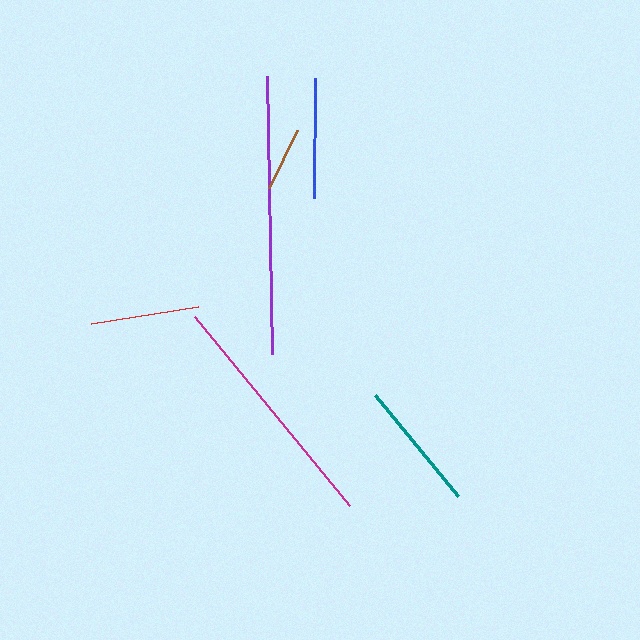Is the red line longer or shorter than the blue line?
The blue line is longer than the red line.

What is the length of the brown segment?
The brown segment is approximately 64 pixels long.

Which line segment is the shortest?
The brown line is the shortest at approximately 64 pixels.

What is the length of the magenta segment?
The magenta segment is approximately 245 pixels long.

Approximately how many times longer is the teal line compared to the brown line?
The teal line is approximately 2.1 times the length of the brown line.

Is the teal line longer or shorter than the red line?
The teal line is longer than the red line.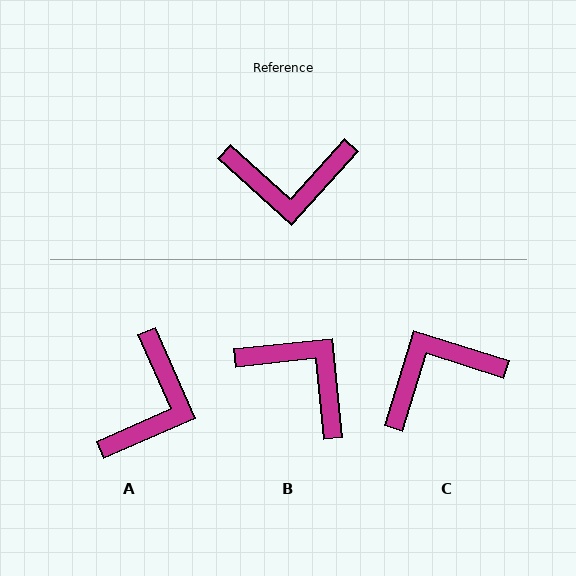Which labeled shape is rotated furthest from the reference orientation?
C, about 155 degrees away.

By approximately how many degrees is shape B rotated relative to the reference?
Approximately 138 degrees counter-clockwise.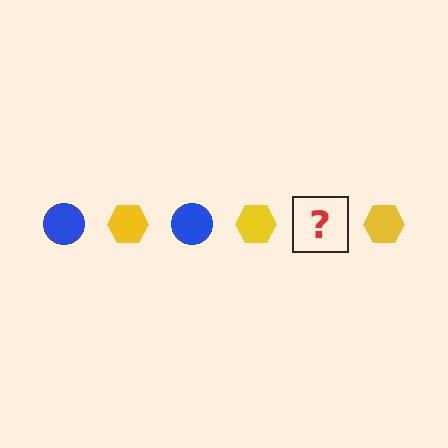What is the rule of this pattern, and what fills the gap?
The rule is that the pattern alternates between blue circle and yellow hexagon. The gap should be filled with a blue circle.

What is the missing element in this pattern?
The missing element is a blue circle.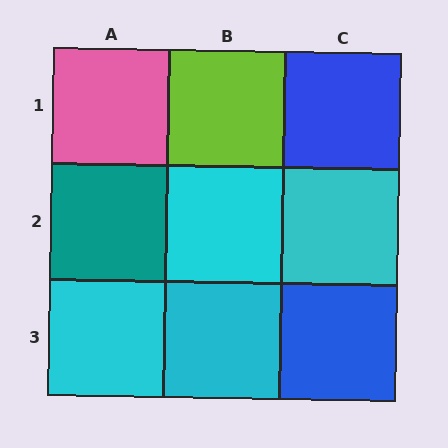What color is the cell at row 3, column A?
Cyan.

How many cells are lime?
1 cell is lime.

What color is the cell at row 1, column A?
Pink.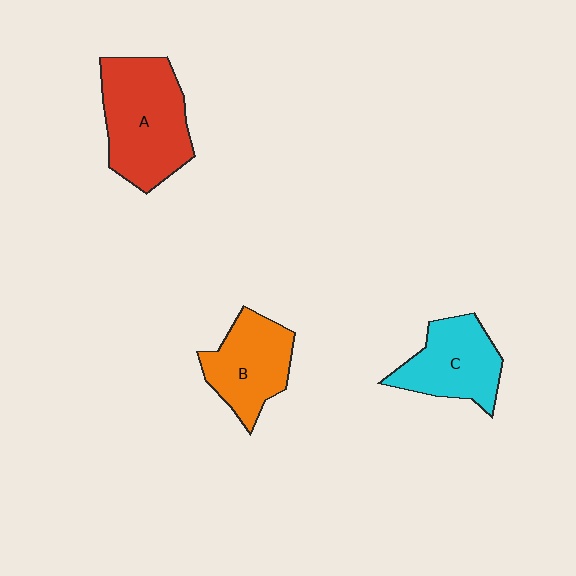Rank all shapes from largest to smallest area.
From largest to smallest: A (red), C (cyan), B (orange).